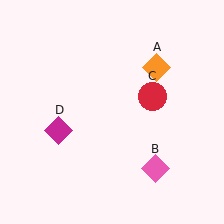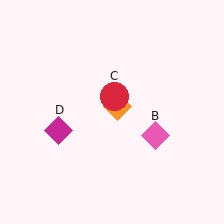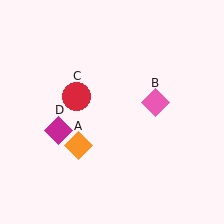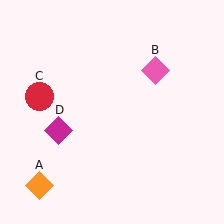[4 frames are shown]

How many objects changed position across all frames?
3 objects changed position: orange diamond (object A), pink diamond (object B), red circle (object C).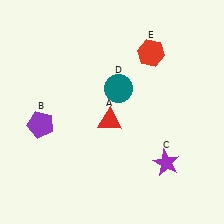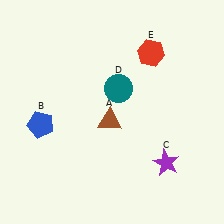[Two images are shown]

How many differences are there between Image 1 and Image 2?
There are 2 differences between the two images.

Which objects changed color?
A changed from red to brown. B changed from purple to blue.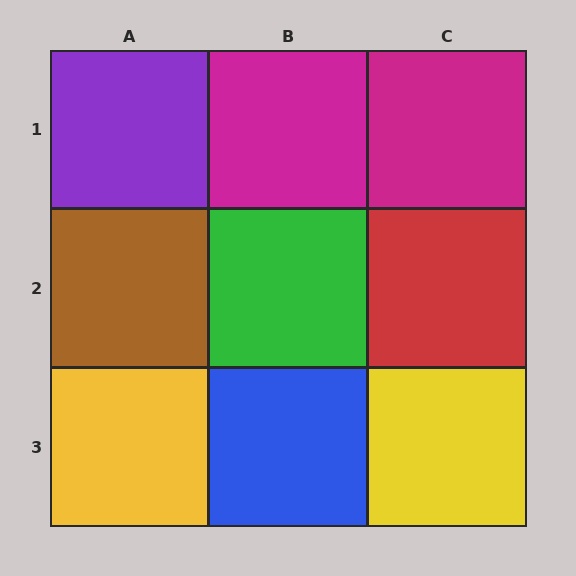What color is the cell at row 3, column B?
Blue.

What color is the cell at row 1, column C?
Magenta.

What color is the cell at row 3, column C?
Yellow.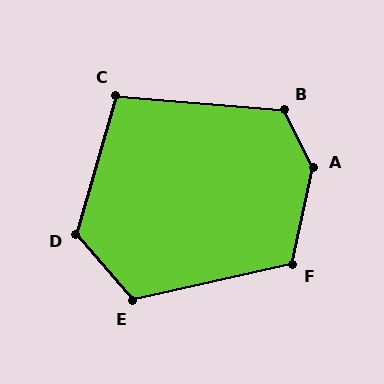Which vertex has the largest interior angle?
A, at approximately 141 degrees.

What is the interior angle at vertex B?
Approximately 121 degrees (obtuse).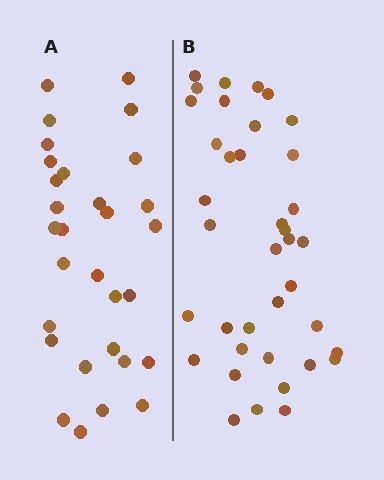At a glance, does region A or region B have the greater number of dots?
Region B (the right region) has more dots.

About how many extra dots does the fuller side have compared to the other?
Region B has roughly 8 or so more dots than region A.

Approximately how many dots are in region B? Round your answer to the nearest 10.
About 40 dots. (The exact count is 38, which rounds to 40.)